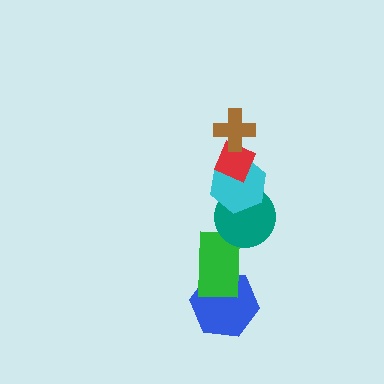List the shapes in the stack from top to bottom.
From top to bottom: the brown cross, the red diamond, the cyan hexagon, the teal circle, the green rectangle, the blue hexagon.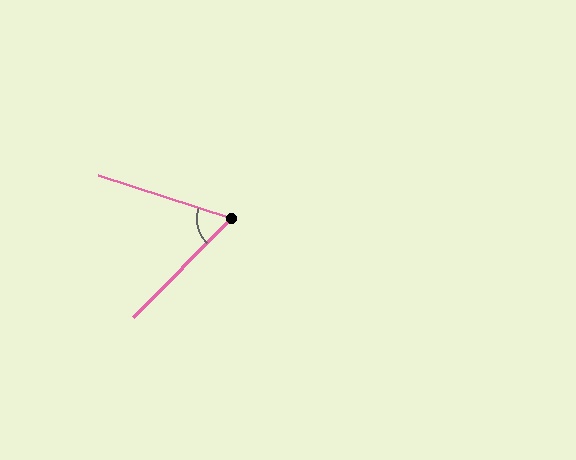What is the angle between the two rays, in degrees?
Approximately 63 degrees.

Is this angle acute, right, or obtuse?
It is acute.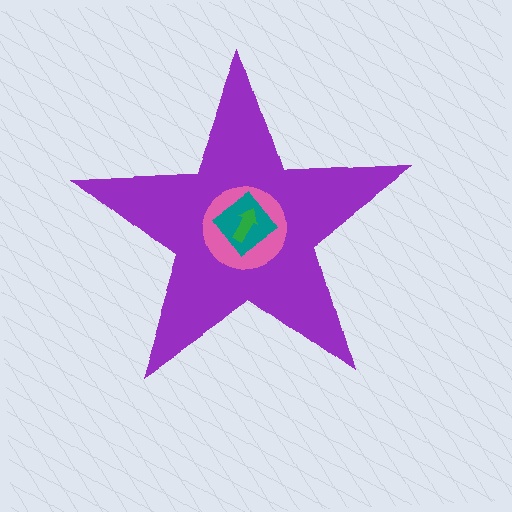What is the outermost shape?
The purple star.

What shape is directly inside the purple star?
The pink circle.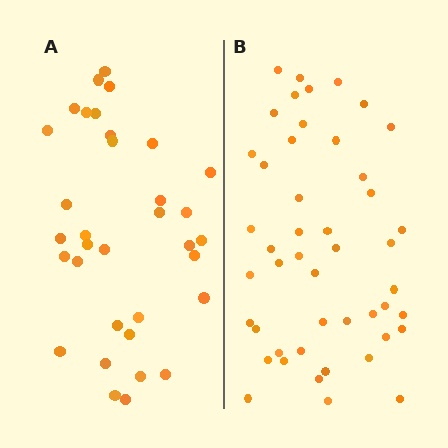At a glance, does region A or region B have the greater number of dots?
Region B (the right region) has more dots.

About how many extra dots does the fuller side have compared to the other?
Region B has approximately 15 more dots than region A.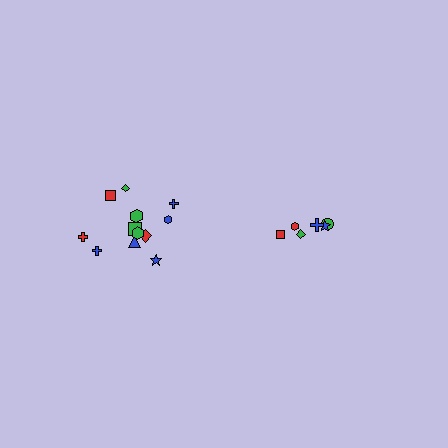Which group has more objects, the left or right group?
The left group.